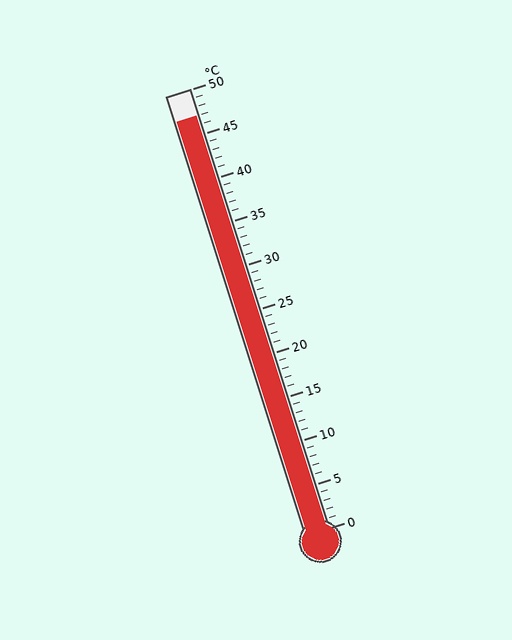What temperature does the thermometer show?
The thermometer shows approximately 47°C.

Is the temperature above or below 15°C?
The temperature is above 15°C.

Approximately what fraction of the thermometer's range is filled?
The thermometer is filled to approximately 95% of its range.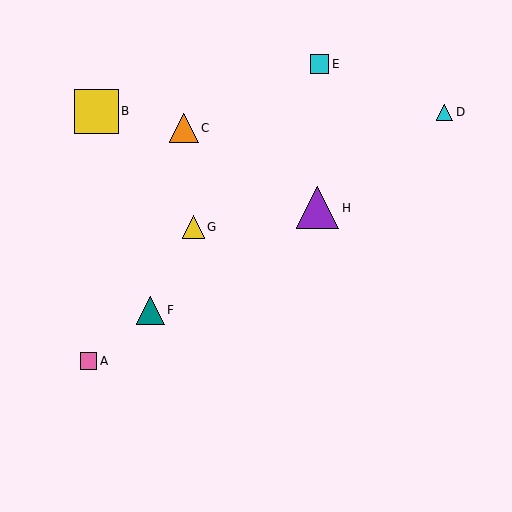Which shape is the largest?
The yellow square (labeled B) is the largest.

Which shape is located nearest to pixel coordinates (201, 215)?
The yellow triangle (labeled G) at (193, 227) is nearest to that location.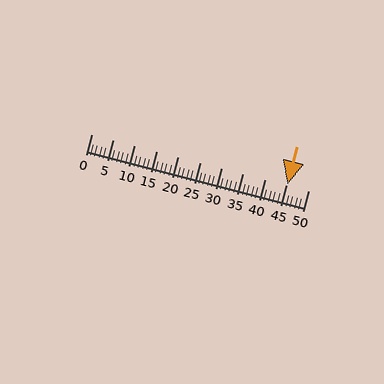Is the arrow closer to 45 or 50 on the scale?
The arrow is closer to 45.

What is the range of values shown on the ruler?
The ruler shows values from 0 to 50.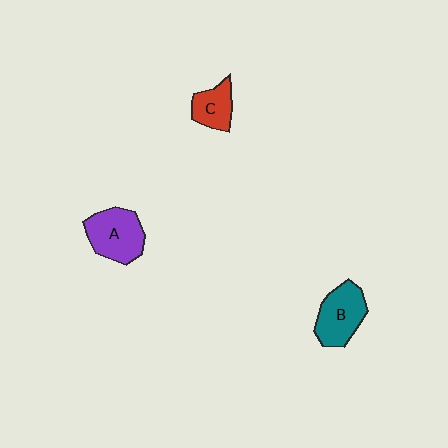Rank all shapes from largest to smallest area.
From largest to smallest: A (purple), B (teal), C (red).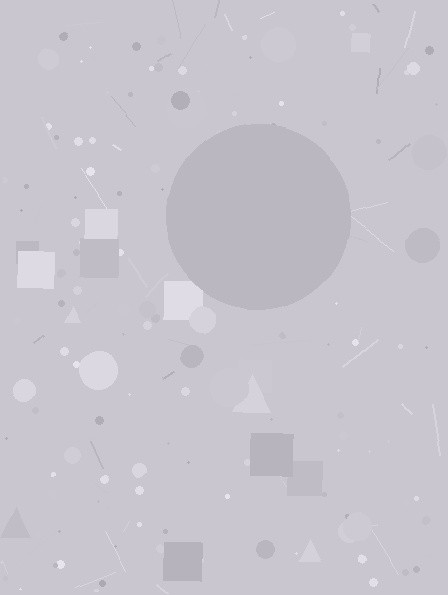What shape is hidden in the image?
A circle is hidden in the image.